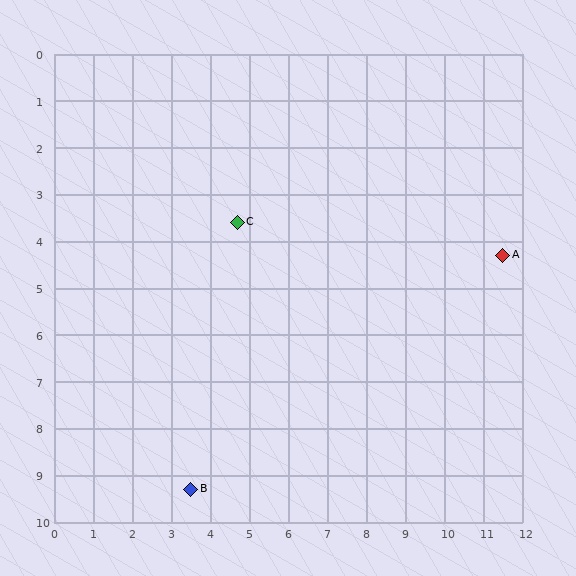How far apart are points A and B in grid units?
Points A and B are about 9.4 grid units apart.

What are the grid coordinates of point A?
Point A is at approximately (11.5, 4.3).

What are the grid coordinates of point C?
Point C is at approximately (4.7, 3.6).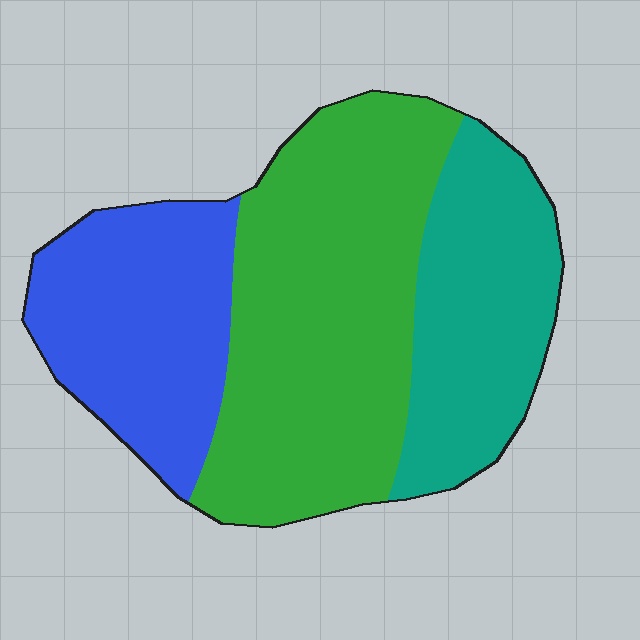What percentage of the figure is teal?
Teal takes up between a quarter and a half of the figure.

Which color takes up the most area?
Green, at roughly 45%.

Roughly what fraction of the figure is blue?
Blue takes up about one quarter (1/4) of the figure.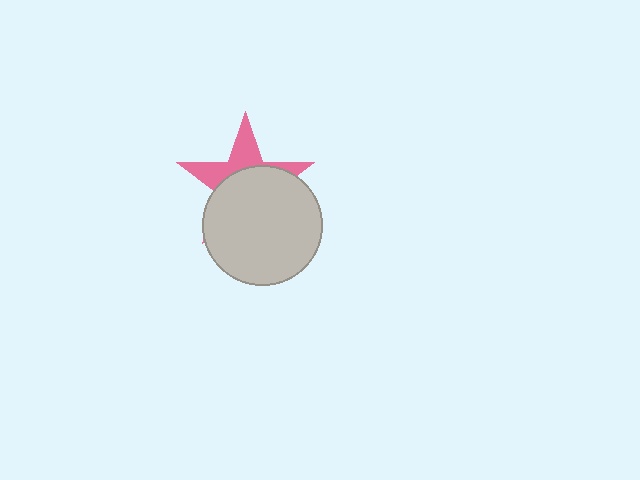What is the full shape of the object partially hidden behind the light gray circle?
The partially hidden object is a pink star.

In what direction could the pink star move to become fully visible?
The pink star could move up. That would shift it out from behind the light gray circle entirely.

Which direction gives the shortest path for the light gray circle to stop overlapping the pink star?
Moving down gives the shortest separation.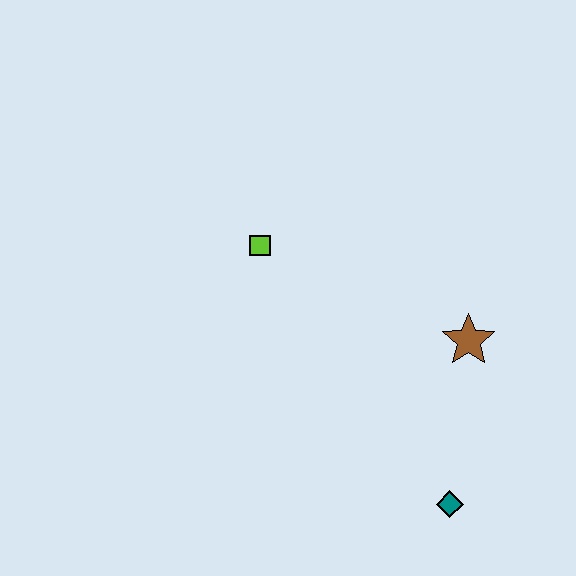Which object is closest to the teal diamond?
The brown star is closest to the teal diamond.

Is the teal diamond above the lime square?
No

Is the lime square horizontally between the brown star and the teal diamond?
No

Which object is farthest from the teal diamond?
The lime square is farthest from the teal diamond.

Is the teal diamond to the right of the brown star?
No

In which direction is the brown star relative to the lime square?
The brown star is to the right of the lime square.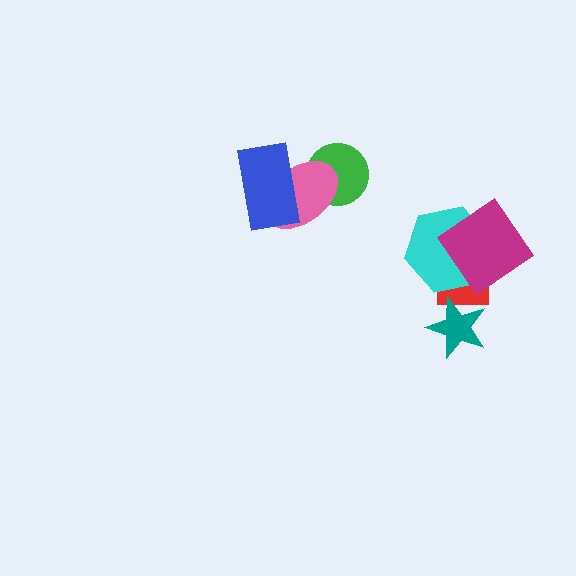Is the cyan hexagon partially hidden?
Yes, it is partially covered by another shape.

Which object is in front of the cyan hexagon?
The magenta diamond is in front of the cyan hexagon.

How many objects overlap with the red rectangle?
3 objects overlap with the red rectangle.